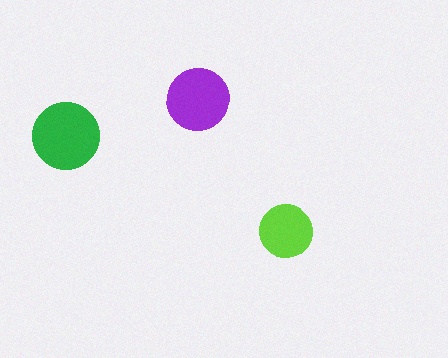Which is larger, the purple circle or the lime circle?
The purple one.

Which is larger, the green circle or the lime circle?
The green one.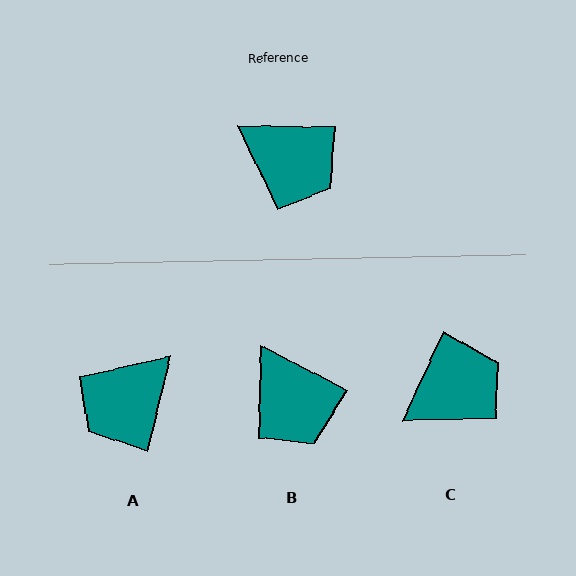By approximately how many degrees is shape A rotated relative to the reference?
Approximately 103 degrees clockwise.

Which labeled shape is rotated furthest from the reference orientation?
A, about 103 degrees away.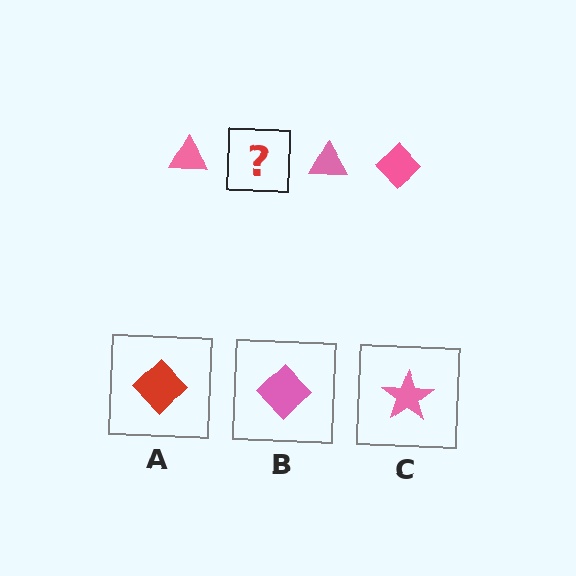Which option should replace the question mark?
Option B.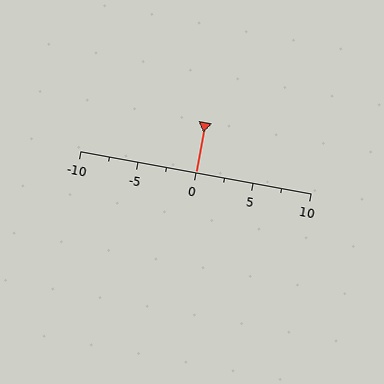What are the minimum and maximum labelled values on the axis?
The axis runs from -10 to 10.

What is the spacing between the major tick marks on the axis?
The major ticks are spaced 5 apart.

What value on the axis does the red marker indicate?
The marker indicates approximately 0.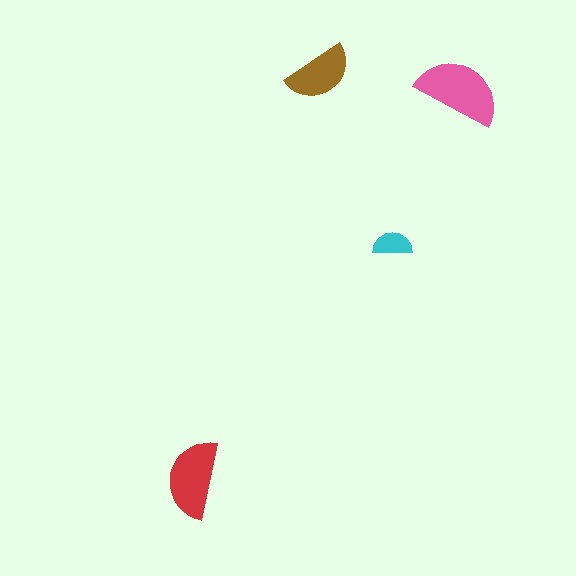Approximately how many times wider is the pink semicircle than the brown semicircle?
About 1.5 times wider.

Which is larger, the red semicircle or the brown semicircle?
The red one.